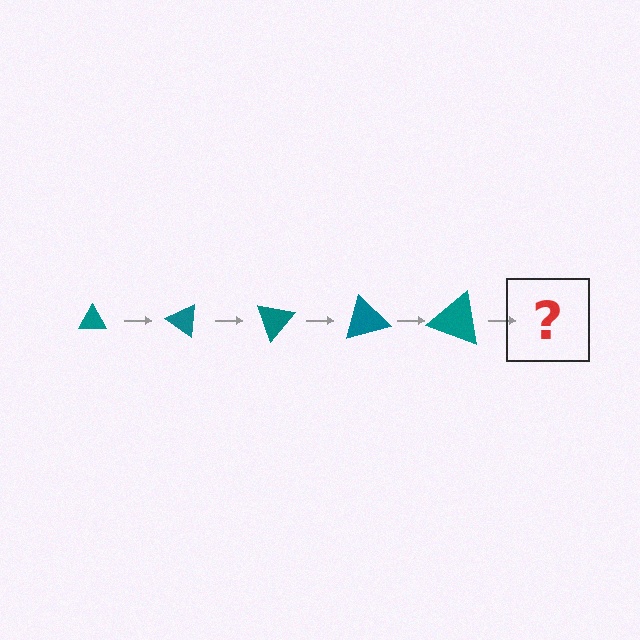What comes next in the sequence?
The next element should be a triangle, larger than the previous one and rotated 175 degrees from the start.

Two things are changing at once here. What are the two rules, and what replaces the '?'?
The two rules are that the triangle grows larger each step and it rotates 35 degrees each step. The '?' should be a triangle, larger than the previous one and rotated 175 degrees from the start.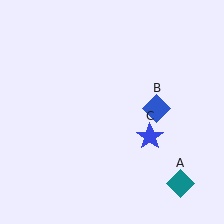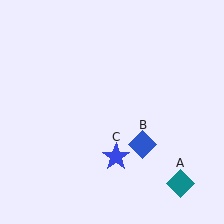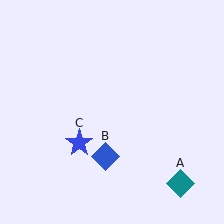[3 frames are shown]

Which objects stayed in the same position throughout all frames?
Teal diamond (object A) remained stationary.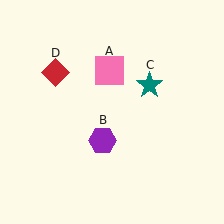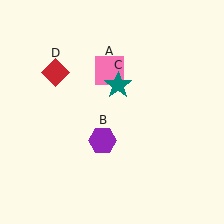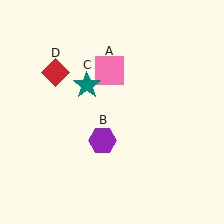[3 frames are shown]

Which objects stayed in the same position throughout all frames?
Pink square (object A) and purple hexagon (object B) and red diamond (object D) remained stationary.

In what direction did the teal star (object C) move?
The teal star (object C) moved left.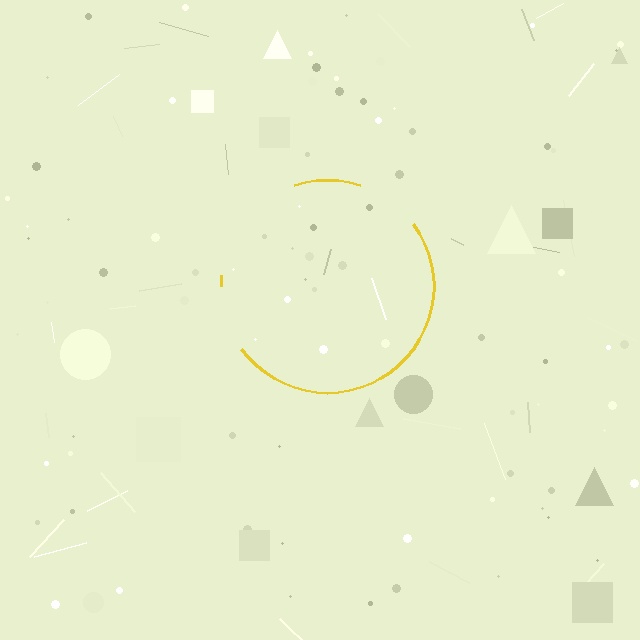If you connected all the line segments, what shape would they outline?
They would outline a circle.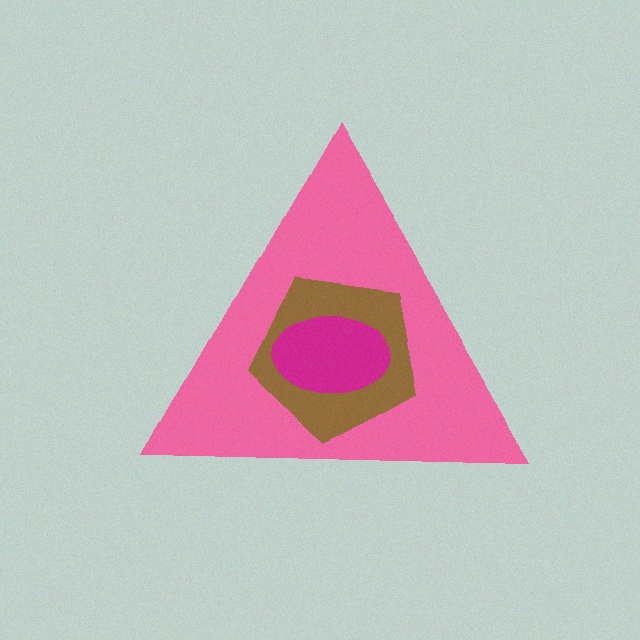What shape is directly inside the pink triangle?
The brown pentagon.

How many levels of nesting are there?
3.